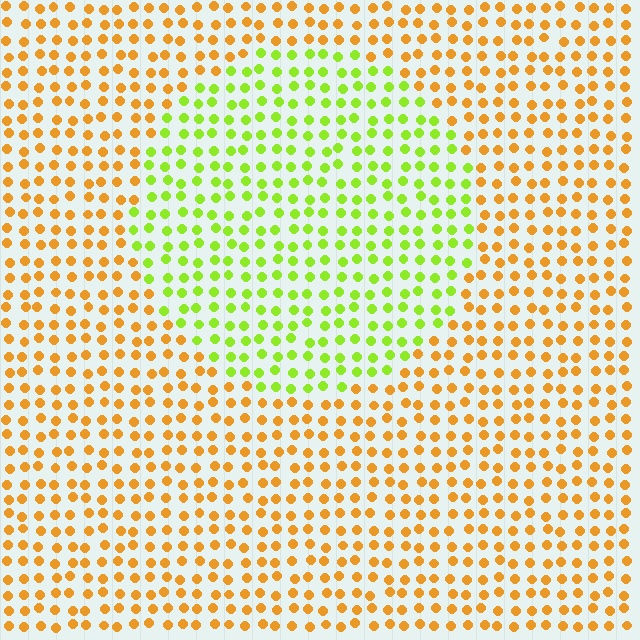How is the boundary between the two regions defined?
The boundary is defined purely by a slight shift in hue (about 53 degrees). Spacing, size, and orientation are identical on both sides.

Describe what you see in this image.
The image is filled with small orange elements in a uniform arrangement. A circle-shaped region is visible where the elements are tinted to a slightly different hue, forming a subtle color boundary.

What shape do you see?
I see a circle.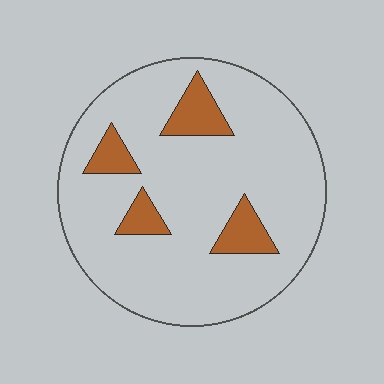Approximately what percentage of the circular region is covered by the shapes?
Approximately 15%.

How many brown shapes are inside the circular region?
4.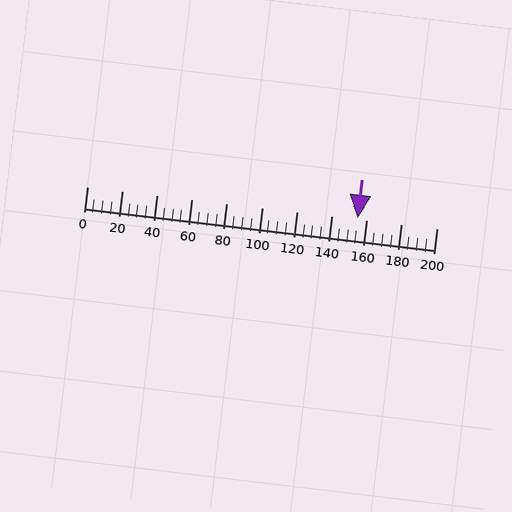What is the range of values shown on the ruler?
The ruler shows values from 0 to 200.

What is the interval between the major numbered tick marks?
The major tick marks are spaced 20 units apart.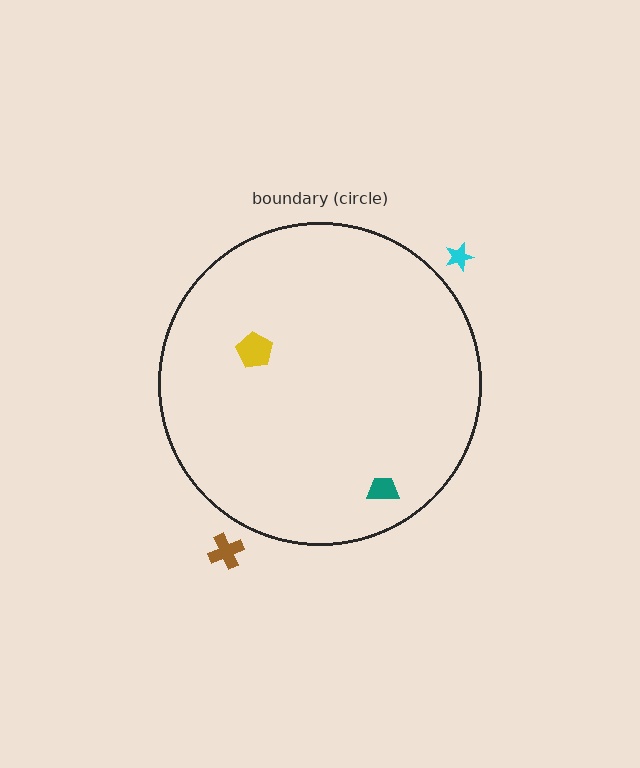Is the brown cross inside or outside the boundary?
Outside.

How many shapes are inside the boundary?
2 inside, 2 outside.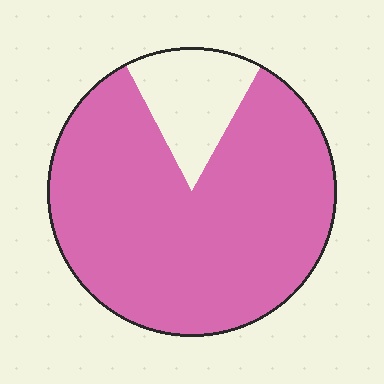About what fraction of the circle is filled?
About five sixths (5/6).